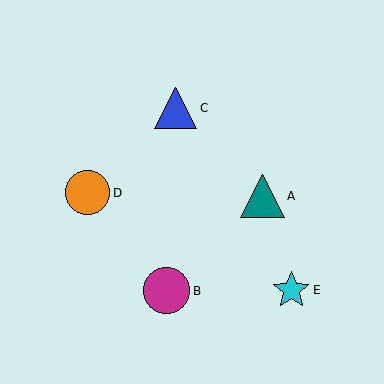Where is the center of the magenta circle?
The center of the magenta circle is at (167, 291).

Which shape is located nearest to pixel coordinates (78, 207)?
The orange circle (labeled D) at (88, 193) is nearest to that location.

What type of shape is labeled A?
Shape A is a teal triangle.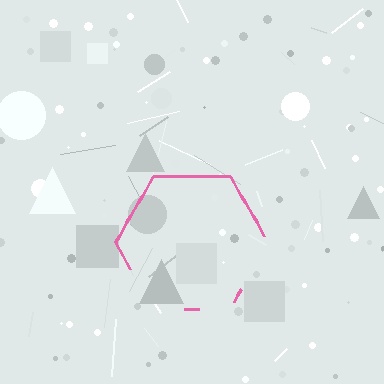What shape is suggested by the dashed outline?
The dashed outline suggests a hexagon.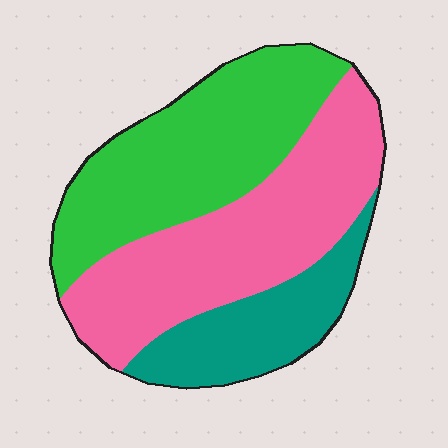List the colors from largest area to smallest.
From largest to smallest: pink, green, teal.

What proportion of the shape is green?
Green takes up about three eighths (3/8) of the shape.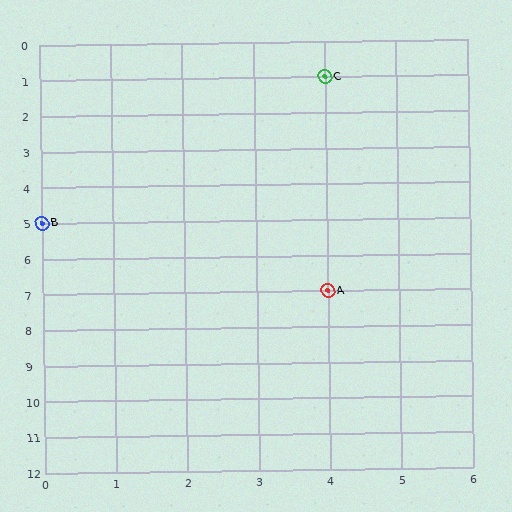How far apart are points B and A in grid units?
Points B and A are 4 columns and 2 rows apart (about 4.5 grid units diagonally).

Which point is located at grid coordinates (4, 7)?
Point A is at (4, 7).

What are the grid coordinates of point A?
Point A is at grid coordinates (4, 7).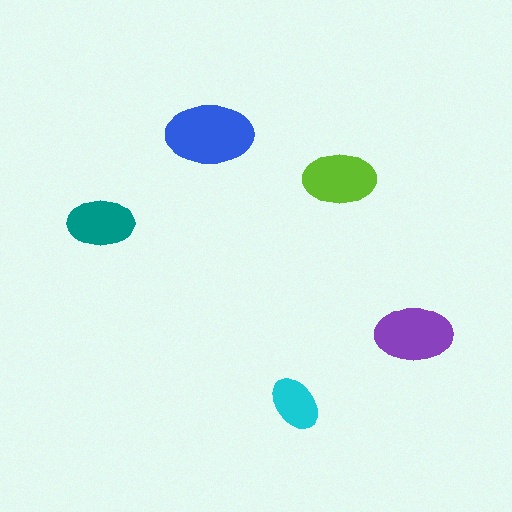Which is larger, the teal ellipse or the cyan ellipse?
The teal one.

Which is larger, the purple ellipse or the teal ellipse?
The purple one.